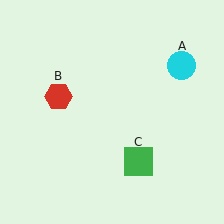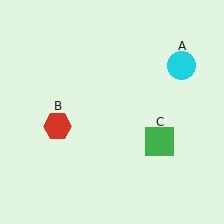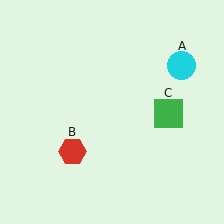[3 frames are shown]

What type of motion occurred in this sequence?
The red hexagon (object B), green square (object C) rotated counterclockwise around the center of the scene.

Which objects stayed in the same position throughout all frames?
Cyan circle (object A) remained stationary.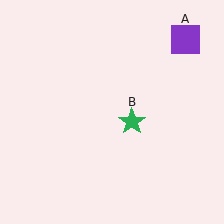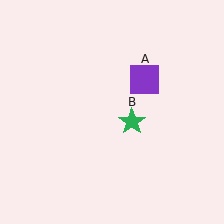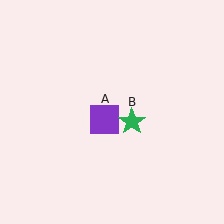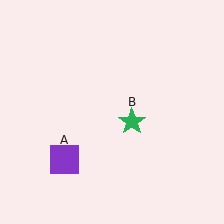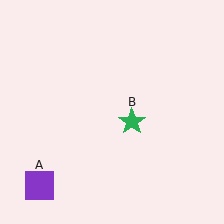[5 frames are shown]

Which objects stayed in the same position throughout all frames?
Green star (object B) remained stationary.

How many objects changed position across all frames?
1 object changed position: purple square (object A).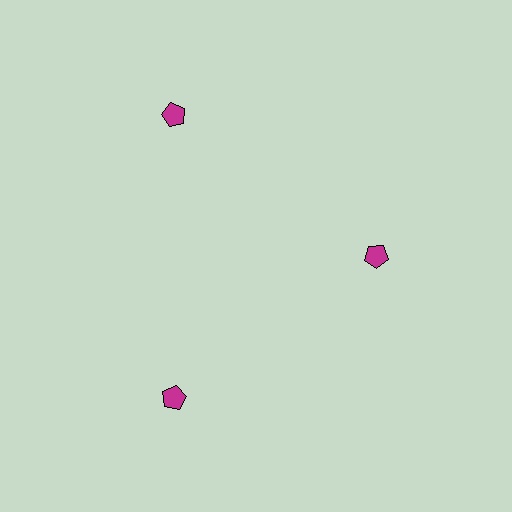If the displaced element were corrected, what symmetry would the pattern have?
It would have 3-fold rotational symmetry — the pattern would map onto itself every 120 degrees.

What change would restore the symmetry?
The symmetry would be restored by moving it outward, back onto the ring so that all 3 pentagons sit at equal angles and equal distance from the center.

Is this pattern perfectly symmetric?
No. The 3 magenta pentagons are arranged in a ring, but one element near the 3 o'clock position is pulled inward toward the center, breaking the 3-fold rotational symmetry.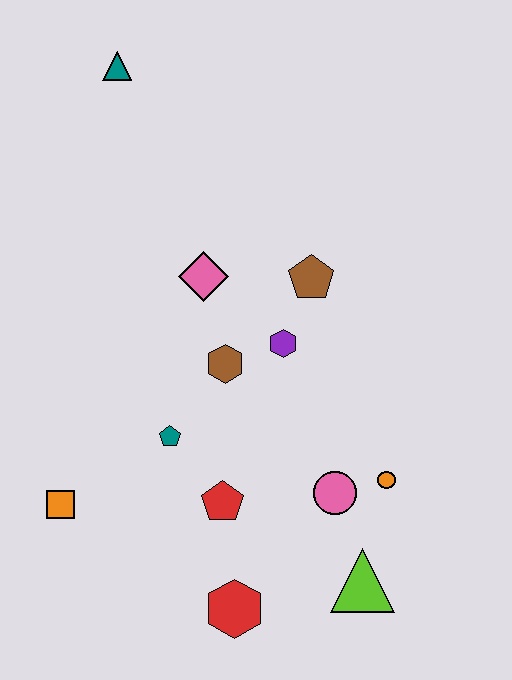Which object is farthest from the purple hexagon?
The teal triangle is farthest from the purple hexagon.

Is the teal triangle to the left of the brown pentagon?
Yes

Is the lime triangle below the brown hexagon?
Yes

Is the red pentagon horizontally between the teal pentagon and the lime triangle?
Yes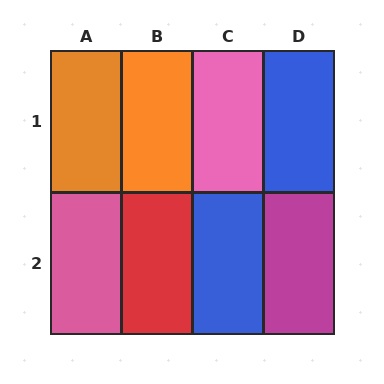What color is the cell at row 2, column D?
Magenta.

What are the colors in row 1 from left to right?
Orange, orange, pink, blue.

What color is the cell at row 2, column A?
Pink.